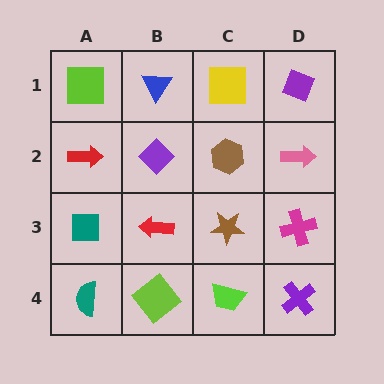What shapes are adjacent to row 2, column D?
A purple diamond (row 1, column D), a magenta cross (row 3, column D), a brown hexagon (row 2, column C).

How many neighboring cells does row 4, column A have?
2.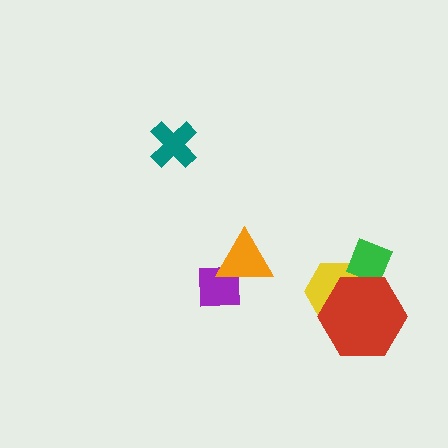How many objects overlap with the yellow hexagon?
2 objects overlap with the yellow hexagon.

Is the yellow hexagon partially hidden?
Yes, it is partially covered by another shape.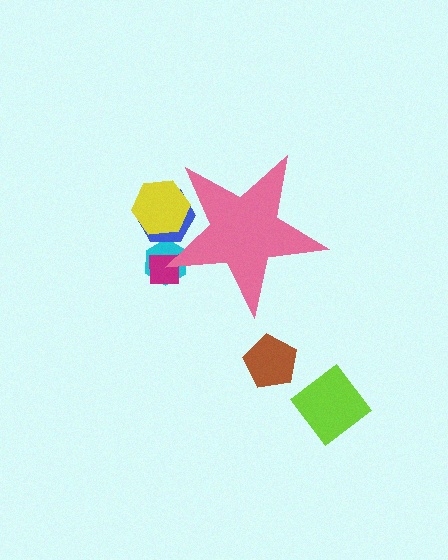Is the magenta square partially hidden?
Yes, the magenta square is partially hidden behind the pink star.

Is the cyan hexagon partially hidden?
Yes, the cyan hexagon is partially hidden behind the pink star.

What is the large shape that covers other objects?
A pink star.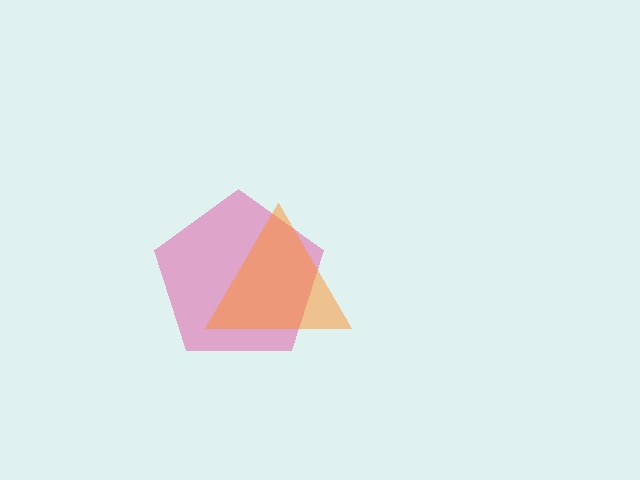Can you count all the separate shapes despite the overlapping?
Yes, there are 2 separate shapes.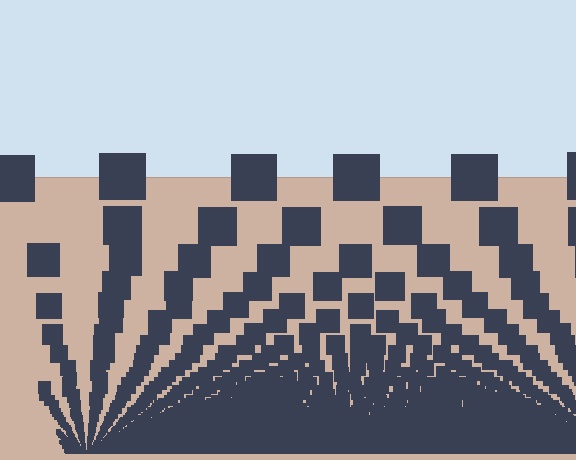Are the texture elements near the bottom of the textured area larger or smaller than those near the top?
Smaller. The gradient is inverted — elements near the bottom are smaller and denser.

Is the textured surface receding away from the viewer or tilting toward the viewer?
The surface appears to tilt toward the viewer. Texture elements get larger and sparser toward the top.